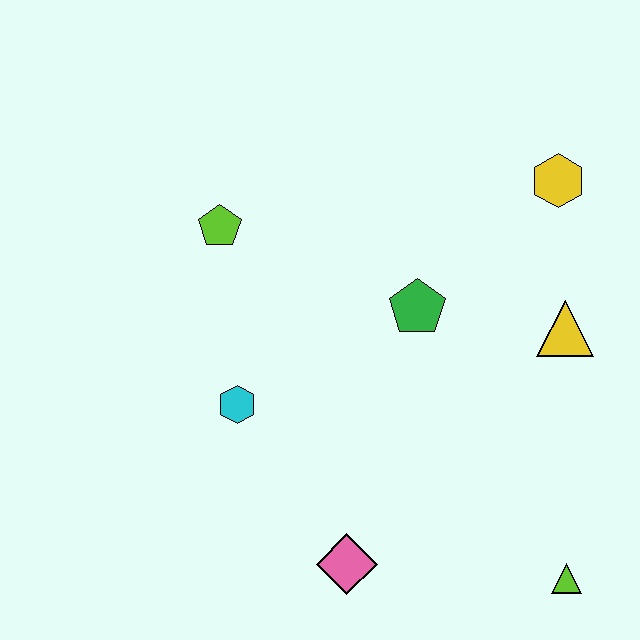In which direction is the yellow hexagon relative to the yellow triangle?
The yellow hexagon is above the yellow triangle.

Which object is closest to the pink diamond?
The cyan hexagon is closest to the pink diamond.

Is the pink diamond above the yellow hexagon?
No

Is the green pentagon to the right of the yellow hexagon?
No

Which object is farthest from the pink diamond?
The yellow hexagon is farthest from the pink diamond.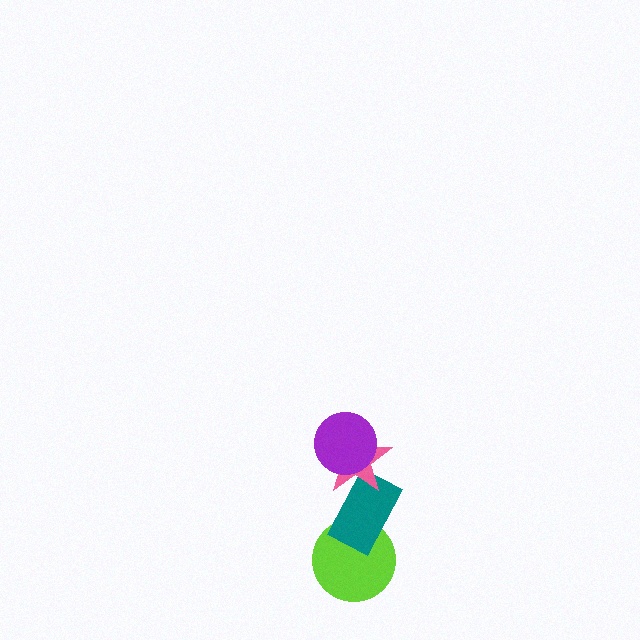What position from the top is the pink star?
The pink star is 2nd from the top.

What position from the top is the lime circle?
The lime circle is 4th from the top.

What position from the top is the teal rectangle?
The teal rectangle is 3rd from the top.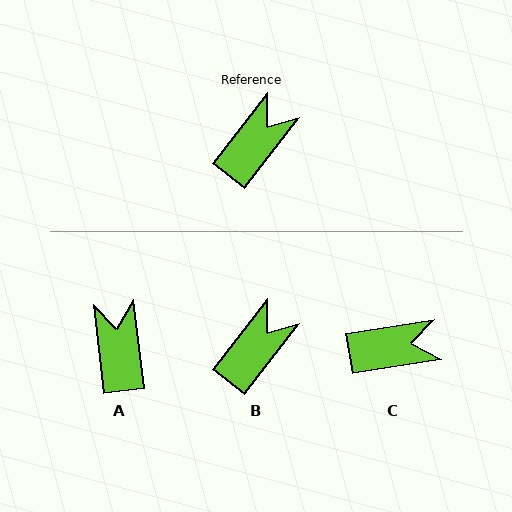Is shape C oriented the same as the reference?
No, it is off by about 42 degrees.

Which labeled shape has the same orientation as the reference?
B.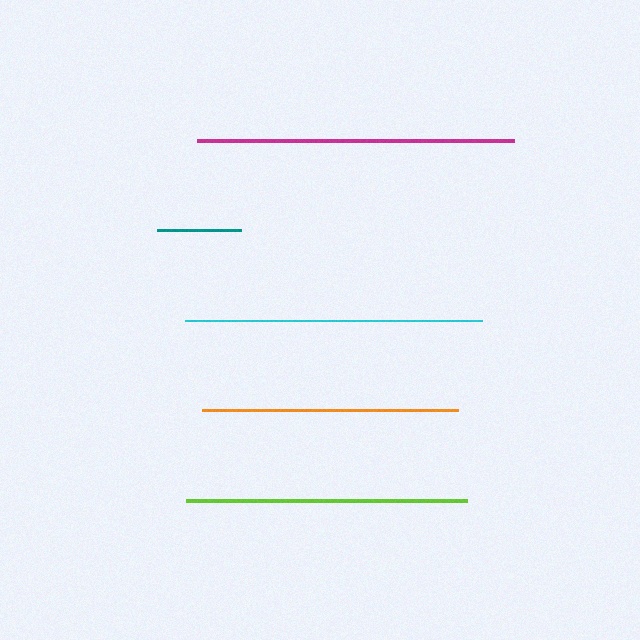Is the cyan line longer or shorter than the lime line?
The cyan line is longer than the lime line.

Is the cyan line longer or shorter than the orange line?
The cyan line is longer than the orange line.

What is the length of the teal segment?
The teal segment is approximately 84 pixels long.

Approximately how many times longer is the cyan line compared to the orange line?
The cyan line is approximately 1.2 times the length of the orange line.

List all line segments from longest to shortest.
From longest to shortest: magenta, cyan, lime, orange, teal.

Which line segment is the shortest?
The teal line is the shortest at approximately 84 pixels.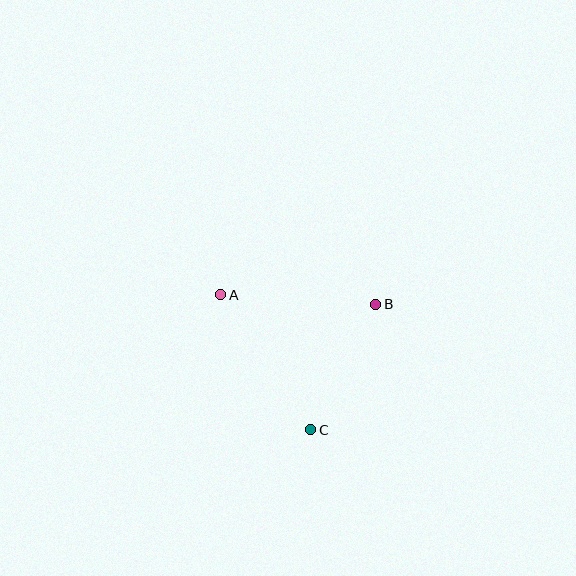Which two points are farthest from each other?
Points A and C are farthest from each other.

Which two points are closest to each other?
Points B and C are closest to each other.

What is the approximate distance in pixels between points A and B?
The distance between A and B is approximately 155 pixels.